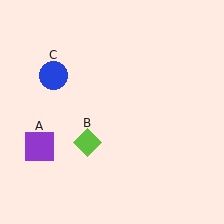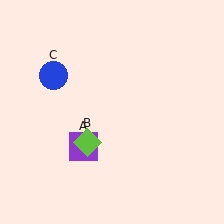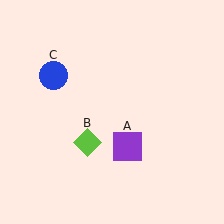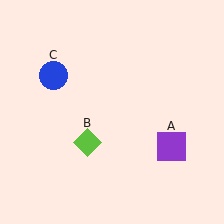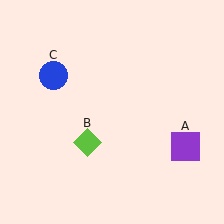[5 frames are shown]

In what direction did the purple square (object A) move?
The purple square (object A) moved right.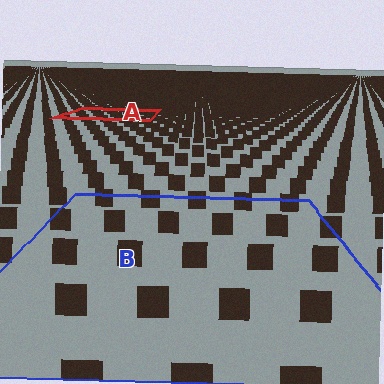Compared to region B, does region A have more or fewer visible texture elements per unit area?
Region A has more texture elements per unit area — they are packed more densely because it is farther away.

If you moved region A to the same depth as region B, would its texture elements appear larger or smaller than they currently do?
They would appear larger. At a closer depth, the same texture elements are projected at a bigger on-screen size.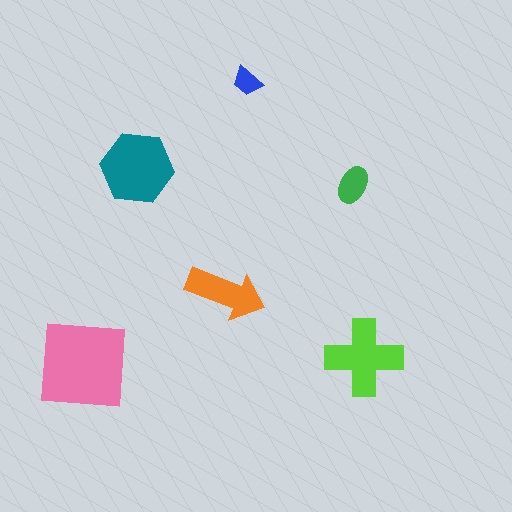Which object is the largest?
The pink square.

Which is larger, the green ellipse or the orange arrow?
The orange arrow.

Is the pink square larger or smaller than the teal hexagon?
Larger.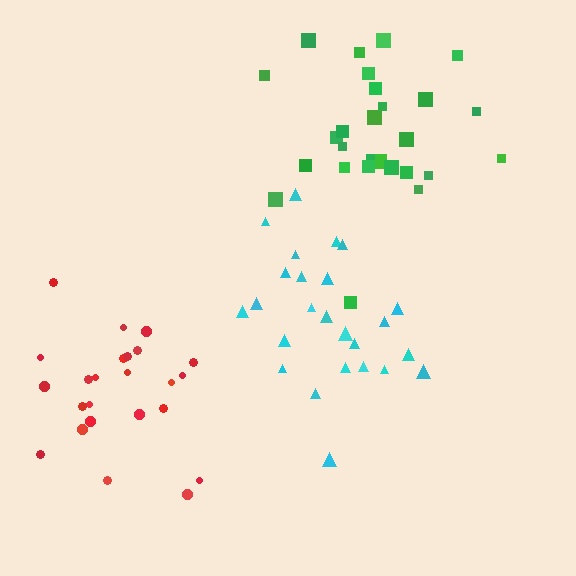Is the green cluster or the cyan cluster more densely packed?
Cyan.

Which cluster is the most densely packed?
Red.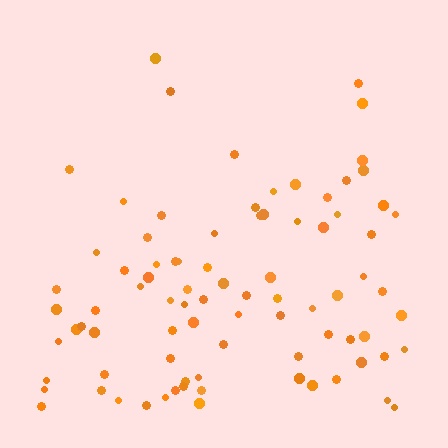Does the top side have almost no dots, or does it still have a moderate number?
Still a moderate number, just noticeably fewer than the bottom.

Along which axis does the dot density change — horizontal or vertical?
Vertical.